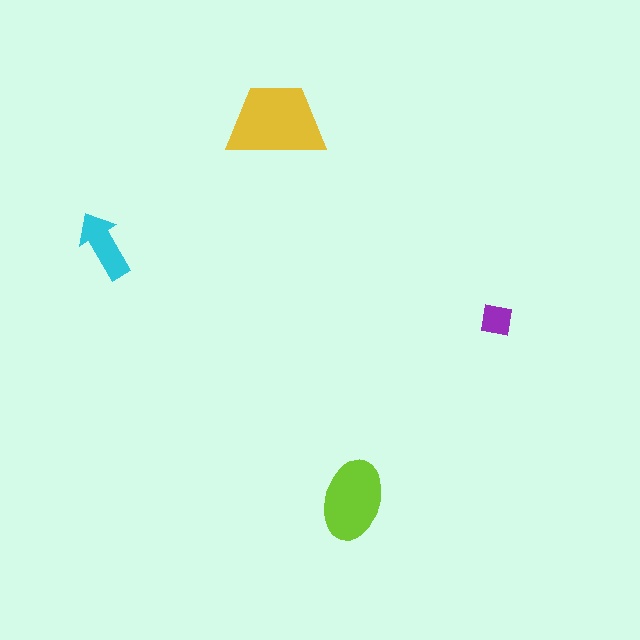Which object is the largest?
The yellow trapezoid.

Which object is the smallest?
The purple square.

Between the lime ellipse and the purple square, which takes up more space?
The lime ellipse.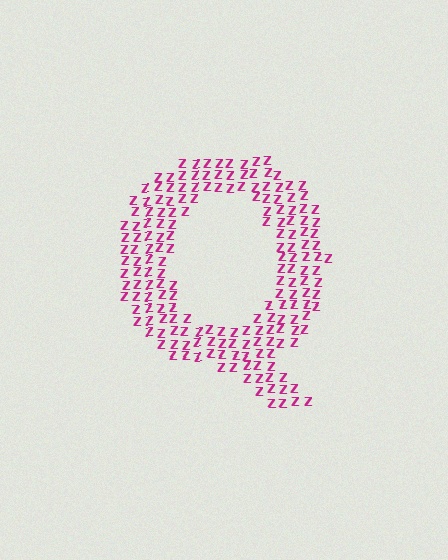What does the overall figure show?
The overall figure shows the letter Q.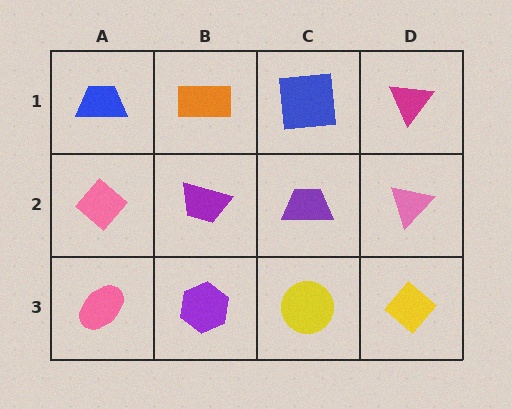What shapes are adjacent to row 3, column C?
A purple trapezoid (row 2, column C), a purple hexagon (row 3, column B), a yellow diamond (row 3, column D).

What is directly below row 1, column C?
A purple trapezoid.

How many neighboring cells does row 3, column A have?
2.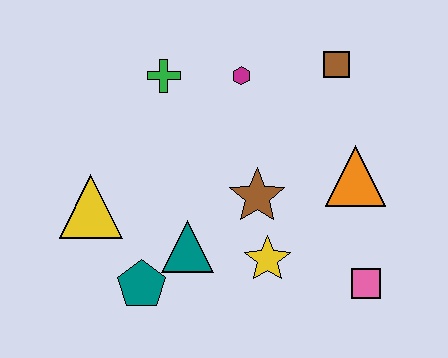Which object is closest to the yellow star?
The brown star is closest to the yellow star.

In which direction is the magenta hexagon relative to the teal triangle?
The magenta hexagon is above the teal triangle.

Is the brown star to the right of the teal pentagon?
Yes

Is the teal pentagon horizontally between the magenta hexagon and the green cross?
No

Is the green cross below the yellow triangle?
No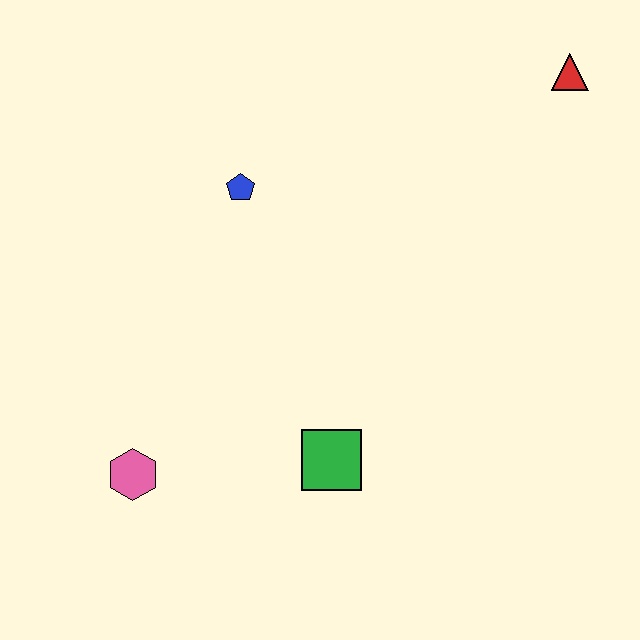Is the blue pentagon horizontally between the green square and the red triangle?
No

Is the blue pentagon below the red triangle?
Yes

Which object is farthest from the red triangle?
The pink hexagon is farthest from the red triangle.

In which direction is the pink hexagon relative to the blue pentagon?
The pink hexagon is below the blue pentagon.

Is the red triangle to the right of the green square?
Yes